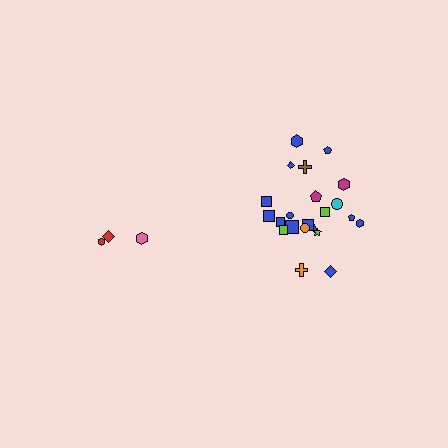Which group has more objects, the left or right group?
The right group.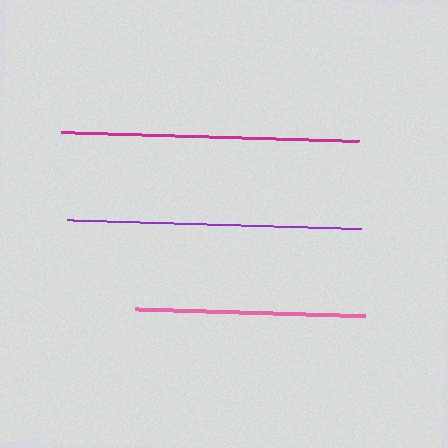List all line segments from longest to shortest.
From longest to shortest: magenta, purple, pink.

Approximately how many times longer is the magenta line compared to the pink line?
The magenta line is approximately 1.3 times the length of the pink line.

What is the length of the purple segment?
The purple segment is approximately 294 pixels long.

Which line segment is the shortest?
The pink line is the shortest at approximately 230 pixels.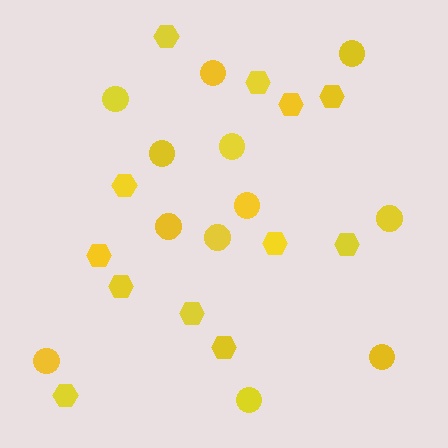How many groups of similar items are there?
There are 2 groups: one group of circles (12) and one group of hexagons (12).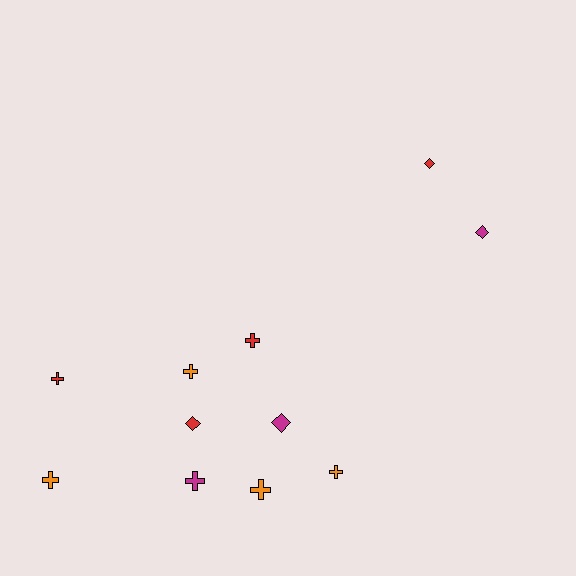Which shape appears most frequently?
Cross, with 7 objects.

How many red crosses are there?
There are 2 red crosses.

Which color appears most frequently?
Orange, with 4 objects.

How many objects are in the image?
There are 11 objects.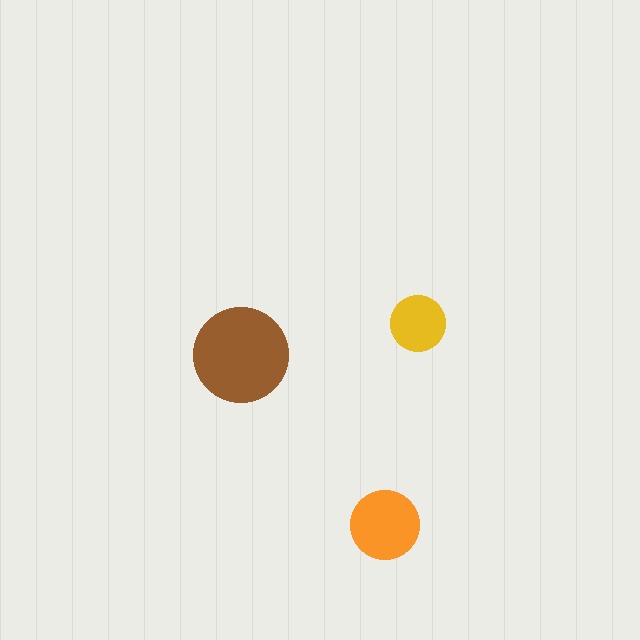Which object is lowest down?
The orange circle is bottommost.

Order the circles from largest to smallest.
the brown one, the orange one, the yellow one.